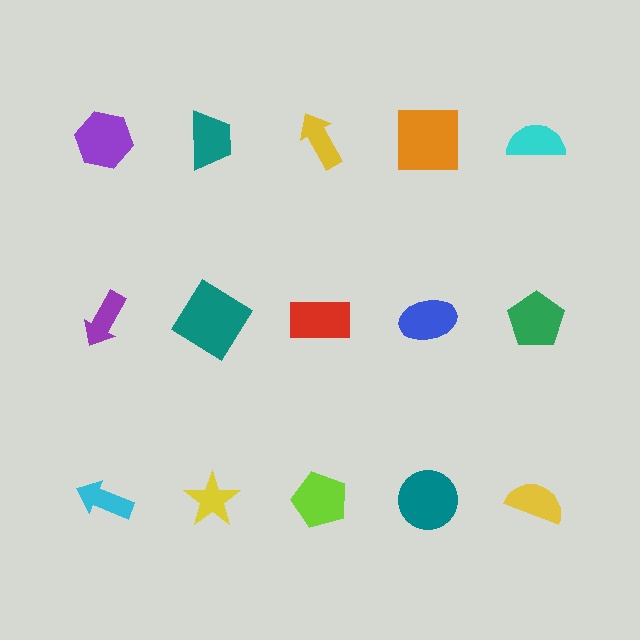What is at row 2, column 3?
A red rectangle.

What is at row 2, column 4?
A blue ellipse.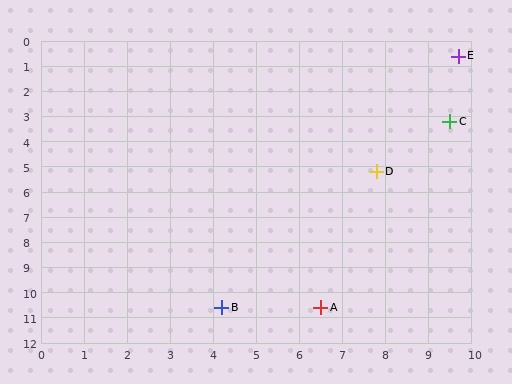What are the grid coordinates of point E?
Point E is at approximately (9.7, 0.6).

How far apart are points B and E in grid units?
Points B and E are about 11.4 grid units apart.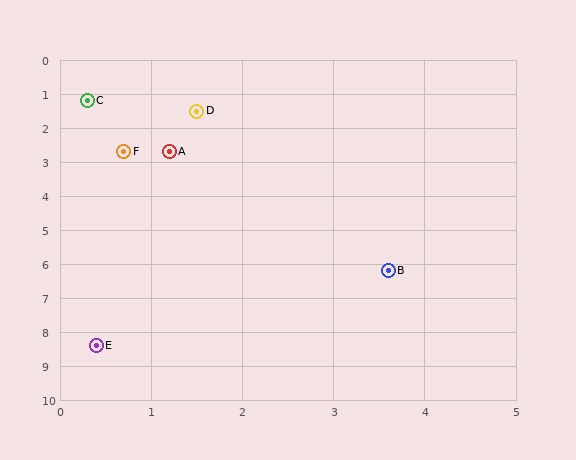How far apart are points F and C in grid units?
Points F and C are about 1.6 grid units apart.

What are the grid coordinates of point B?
Point B is at approximately (3.6, 6.2).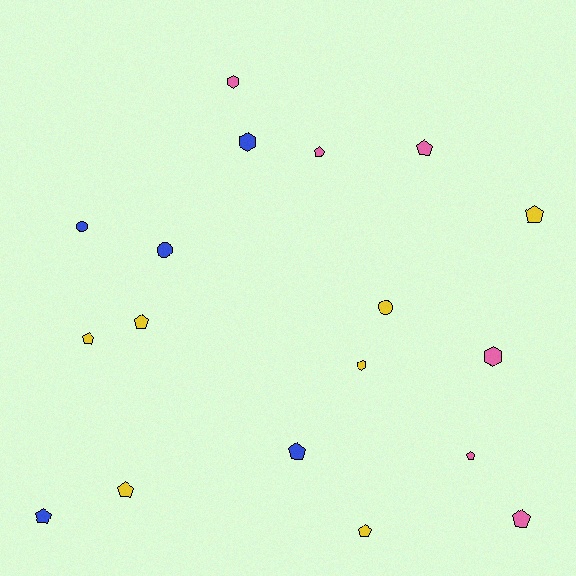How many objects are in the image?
There are 18 objects.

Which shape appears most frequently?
Pentagon, with 11 objects.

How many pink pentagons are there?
There are 4 pink pentagons.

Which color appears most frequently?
Yellow, with 7 objects.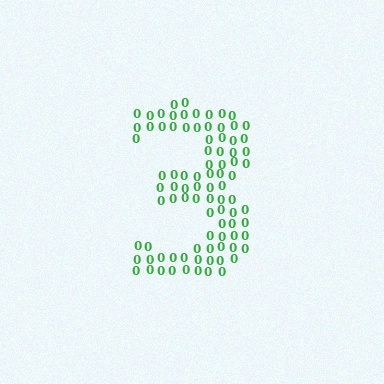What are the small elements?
The small elements are digit 0's.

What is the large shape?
The large shape is the digit 3.